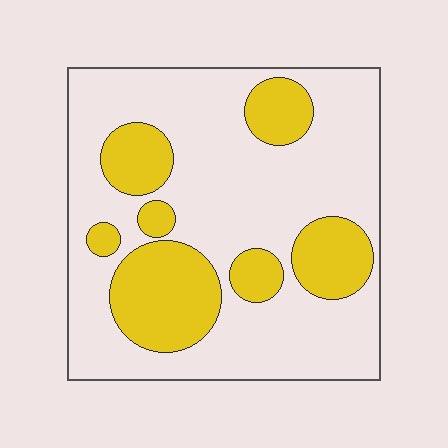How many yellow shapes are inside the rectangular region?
7.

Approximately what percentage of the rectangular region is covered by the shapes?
Approximately 30%.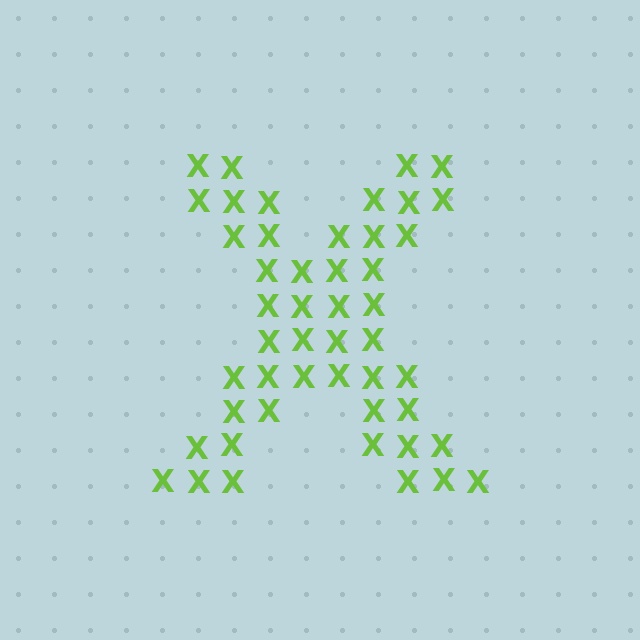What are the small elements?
The small elements are letter X's.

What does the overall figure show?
The overall figure shows the letter X.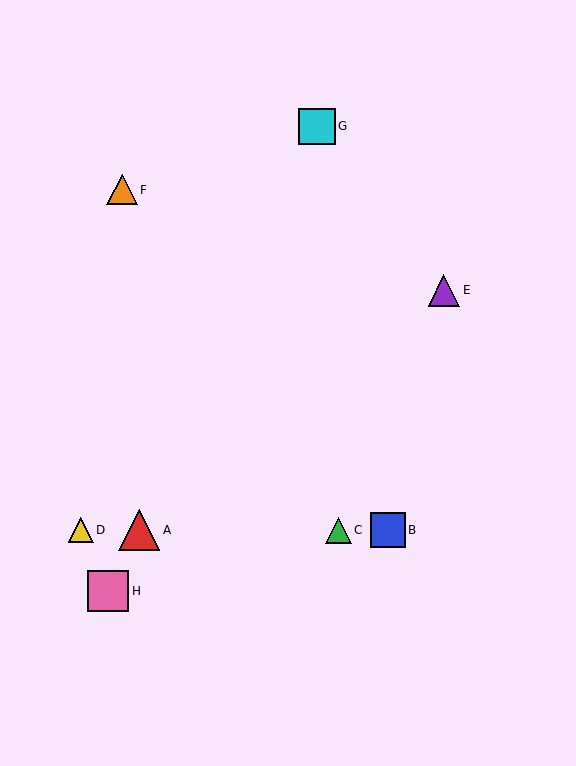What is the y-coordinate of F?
Object F is at y≈190.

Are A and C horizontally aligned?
Yes, both are at y≈530.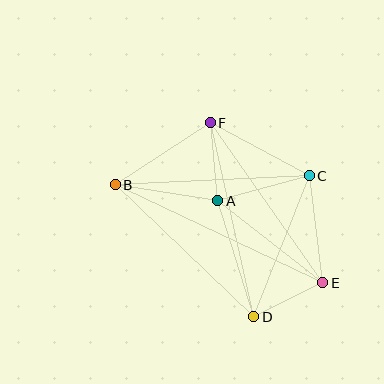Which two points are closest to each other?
Points D and E are closest to each other.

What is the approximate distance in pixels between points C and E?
The distance between C and E is approximately 108 pixels.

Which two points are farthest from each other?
Points B and E are farthest from each other.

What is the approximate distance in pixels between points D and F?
The distance between D and F is approximately 198 pixels.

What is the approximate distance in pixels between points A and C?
The distance between A and C is approximately 95 pixels.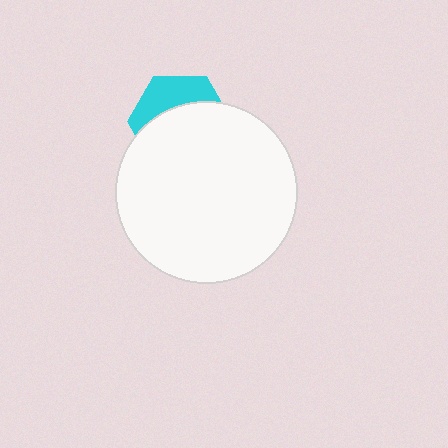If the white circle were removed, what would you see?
You would see the complete cyan hexagon.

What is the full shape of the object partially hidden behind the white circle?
The partially hidden object is a cyan hexagon.